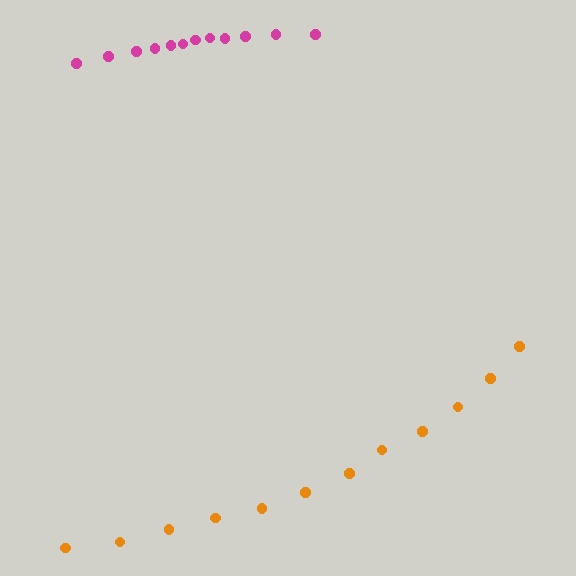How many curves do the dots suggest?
There are 2 distinct paths.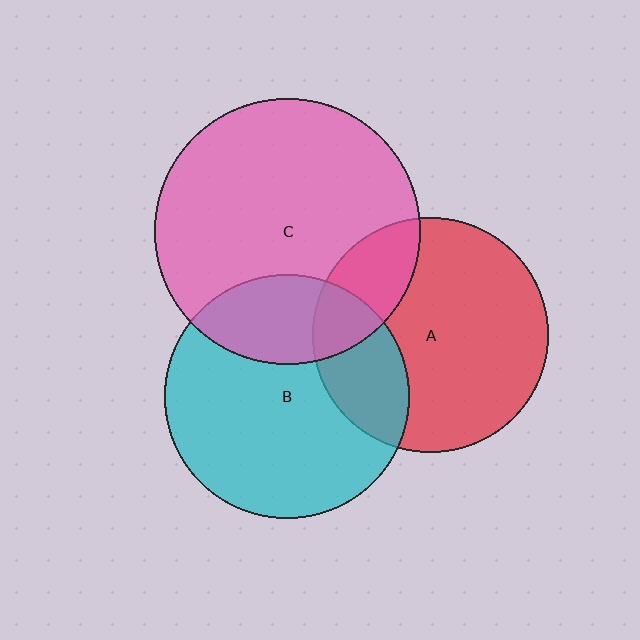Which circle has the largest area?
Circle C (pink).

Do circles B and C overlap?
Yes.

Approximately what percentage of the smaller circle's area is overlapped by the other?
Approximately 25%.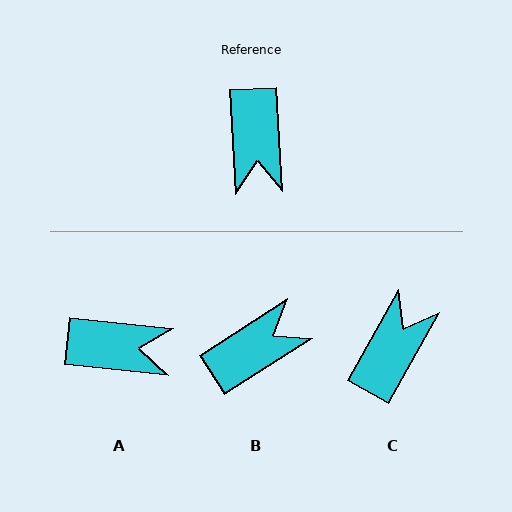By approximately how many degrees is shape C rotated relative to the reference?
Approximately 148 degrees counter-clockwise.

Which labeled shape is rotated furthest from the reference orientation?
C, about 148 degrees away.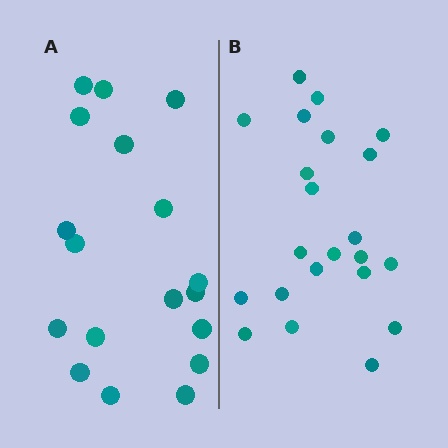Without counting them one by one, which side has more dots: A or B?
Region B (the right region) has more dots.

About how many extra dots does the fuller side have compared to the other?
Region B has about 4 more dots than region A.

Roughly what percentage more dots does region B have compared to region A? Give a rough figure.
About 20% more.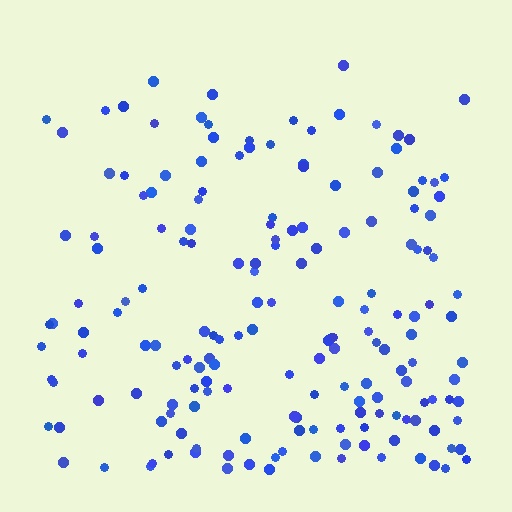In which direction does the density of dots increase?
From top to bottom, with the bottom side densest.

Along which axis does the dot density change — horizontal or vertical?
Vertical.